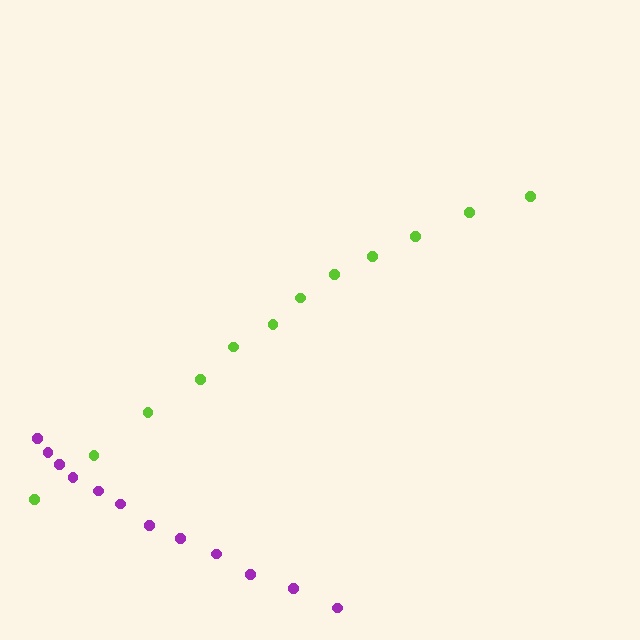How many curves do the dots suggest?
There are 2 distinct paths.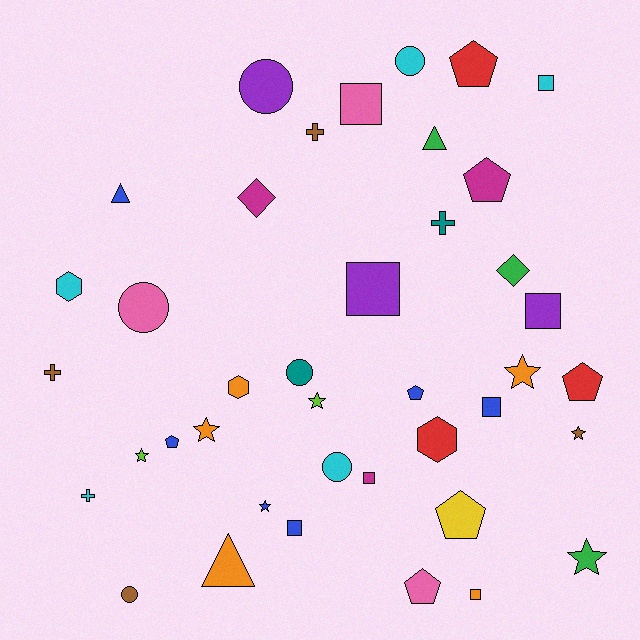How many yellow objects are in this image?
There is 1 yellow object.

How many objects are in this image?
There are 40 objects.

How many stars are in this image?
There are 7 stars.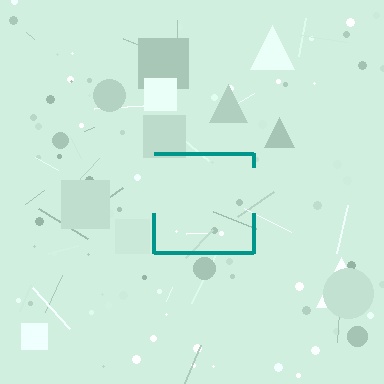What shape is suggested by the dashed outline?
The dashed outline suggests a square.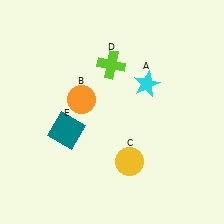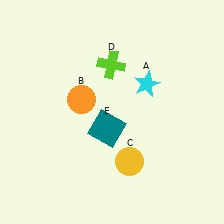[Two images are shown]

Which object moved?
The teal square (E) moved right.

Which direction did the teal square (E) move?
The teal square (E) moved right.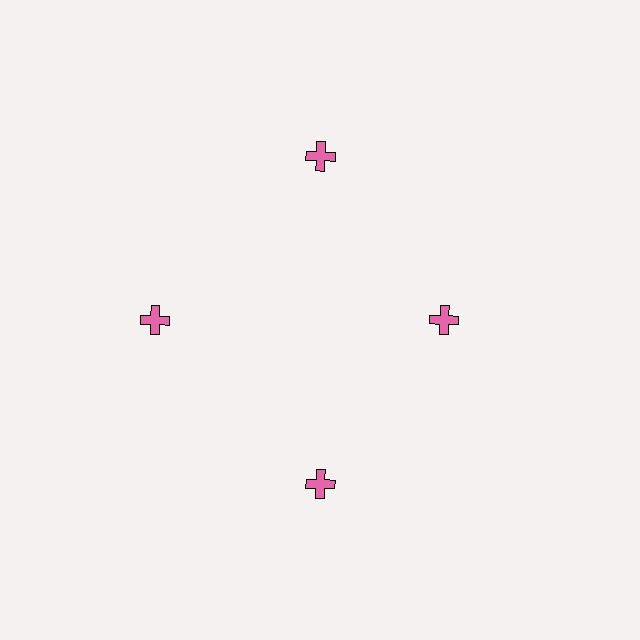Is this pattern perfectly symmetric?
No. The 4 pink crosses are arranged in a ring, but one element near the 3 o'clock position is pulled inward toward the center, breaking the 4-fold rotational symmetry.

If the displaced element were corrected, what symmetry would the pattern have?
It would have 4-fold rotational symmetry — the pattern would map onto itself every 90 degrees.